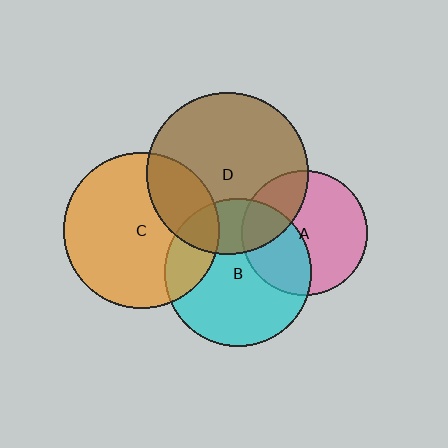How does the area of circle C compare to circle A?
Approximately 1.6 times.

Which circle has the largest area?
Circle D (brown).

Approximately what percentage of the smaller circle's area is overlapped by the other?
Approximately 25%.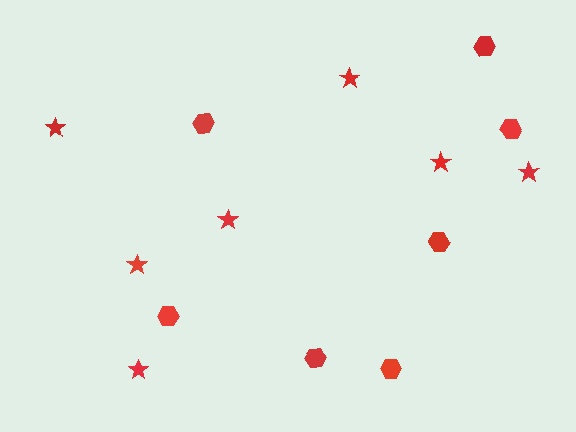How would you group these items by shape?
There are 2 groups: one group of stars (7) and one group of hexagons (7).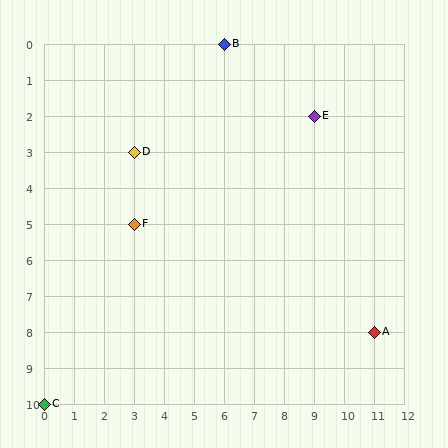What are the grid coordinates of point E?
Point E is at grid coordinates (9, 2).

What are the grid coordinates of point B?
Point B is at grid coordinates (6, 0).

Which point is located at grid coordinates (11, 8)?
Point A is at (11, 8).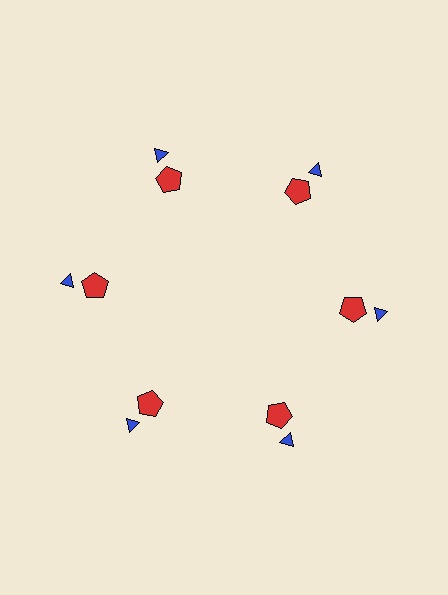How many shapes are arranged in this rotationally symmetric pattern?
There are 12 shapes, arranged in 6 groups of 2.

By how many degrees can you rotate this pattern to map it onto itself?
The pattern maps onto itself every 60 degrees of rotation.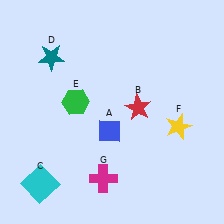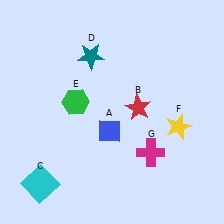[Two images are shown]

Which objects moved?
The objects that moved are: the teal star (D), the magenta cross (G).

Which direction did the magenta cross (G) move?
The magenta cross (G) moved right.